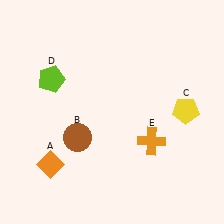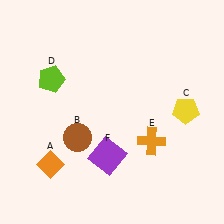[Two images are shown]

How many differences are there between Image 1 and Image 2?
There is 1 difference between the two images.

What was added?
A purple square (F) was added in Image 2.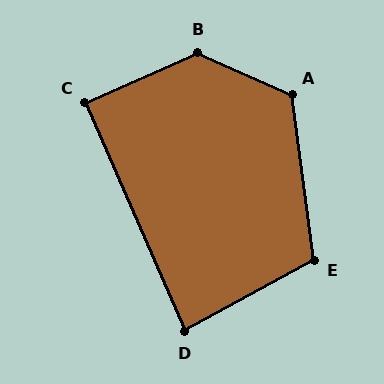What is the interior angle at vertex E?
Approximately 111 degrees (obtuse).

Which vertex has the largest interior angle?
B, at approximately 132 degrees.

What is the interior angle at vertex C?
Approximately 90 degrees (approximately right).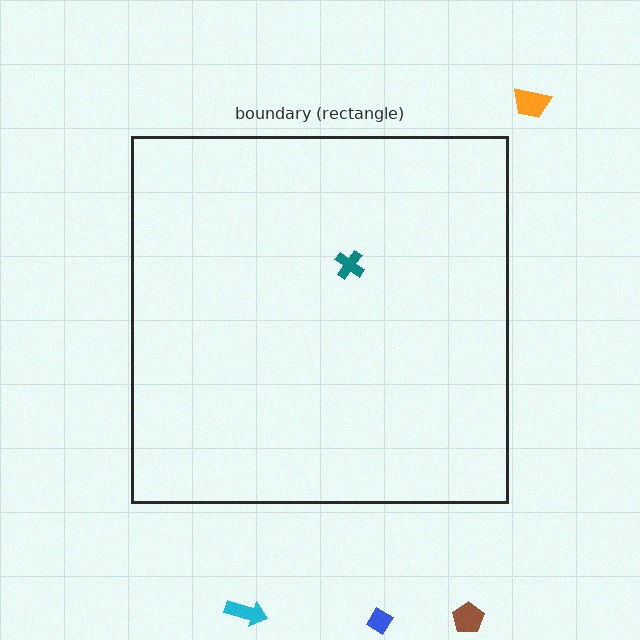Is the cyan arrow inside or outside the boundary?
Outside.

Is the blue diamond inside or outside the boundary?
Outside.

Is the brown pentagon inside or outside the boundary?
Outside.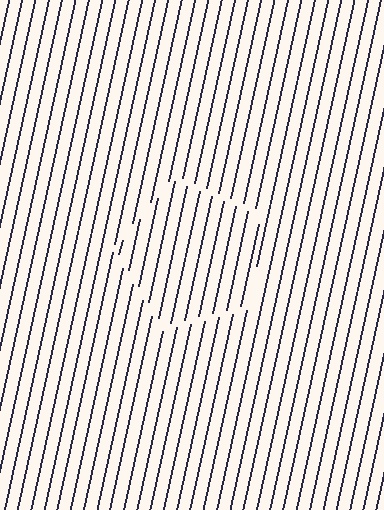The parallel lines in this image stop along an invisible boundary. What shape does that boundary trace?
An illusory pentagon. The interior of the shape contains the same grating, shifted by half a period — the contour is defined by the phase discontinuity where line-ends from the inner and outer gratings abut.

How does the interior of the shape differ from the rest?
The interior of the shape contains the same grating, shifted by half a period — the contour is defined by the phase discontinuity where line-ends from the inner and outer gratings abut.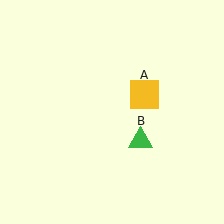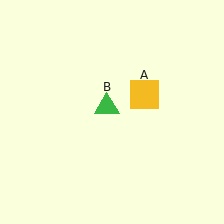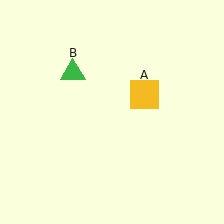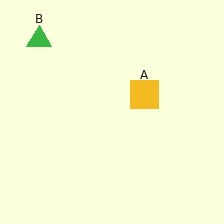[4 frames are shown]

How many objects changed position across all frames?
1 object changed position: green triangle (object B).